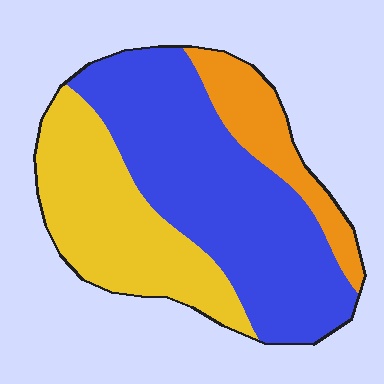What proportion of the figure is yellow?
Yellow takes up about one third (1/3) of the figure.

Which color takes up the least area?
Orange, at roughly 15%.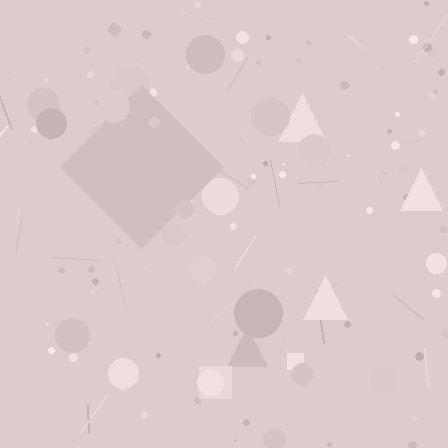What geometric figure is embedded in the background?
A diamond is embedded in the background.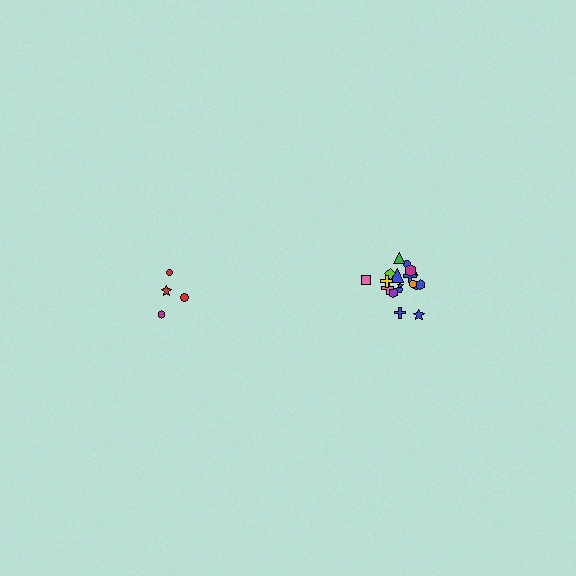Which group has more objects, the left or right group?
The right group.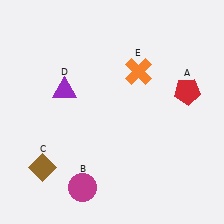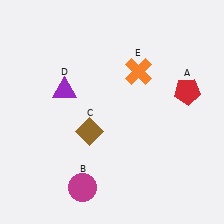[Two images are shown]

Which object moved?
The brown diamond (C) moved right.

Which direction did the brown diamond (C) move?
The brown diamond (C) moved right.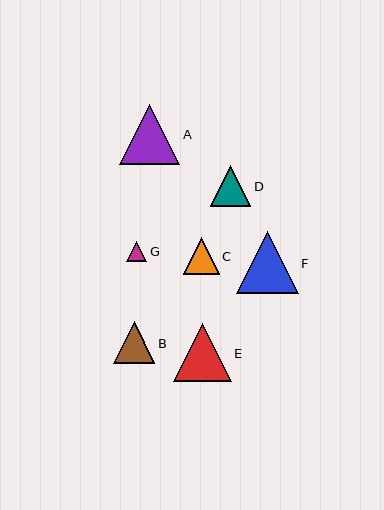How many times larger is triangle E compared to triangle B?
Triangle E is approximately 1.4 times the size of triangle B.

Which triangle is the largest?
Triangle F is the largest with a size of approximately 62 pixels.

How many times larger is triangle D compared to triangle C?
Triangle D is approximately 1.1 times the size of triangle C.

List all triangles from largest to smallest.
From largest to smallest: F, A, E, B, D, C, G.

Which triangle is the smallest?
Triangle G is the smallest with a size of approximately 20 pixels.